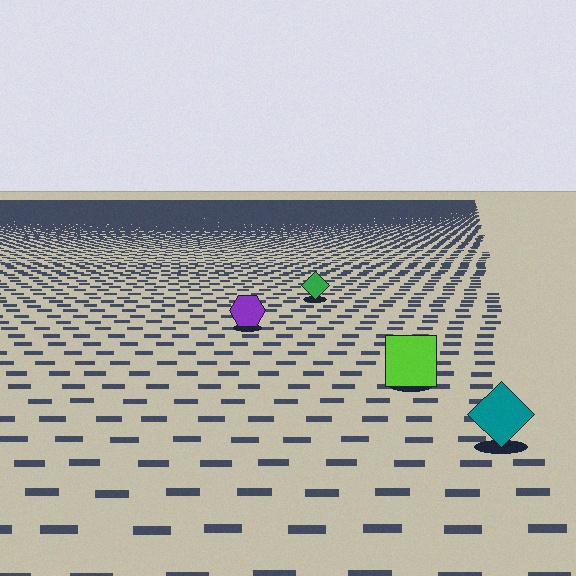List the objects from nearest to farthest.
From nearest to farthest: the teal diamond, the lime square, the purple hexagon, the green diamond.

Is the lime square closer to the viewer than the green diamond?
Yes. The lime square is closer — you can tell from the texture gradient: the ground texture is coarser near it.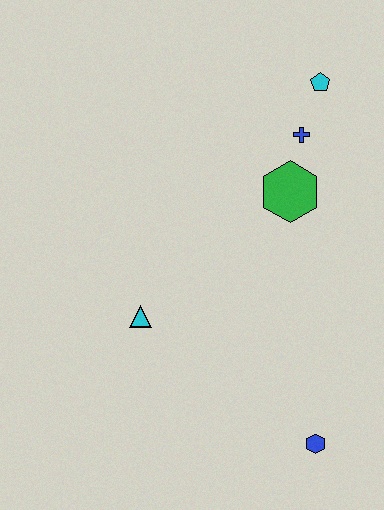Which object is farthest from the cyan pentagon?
The blue hexagon is farthest from the cyan pentagon.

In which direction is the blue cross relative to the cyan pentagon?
The blue cross is below the cyan pentagon.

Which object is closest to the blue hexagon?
The cyan triangle is closest to the blue hexagon.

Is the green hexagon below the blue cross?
Yes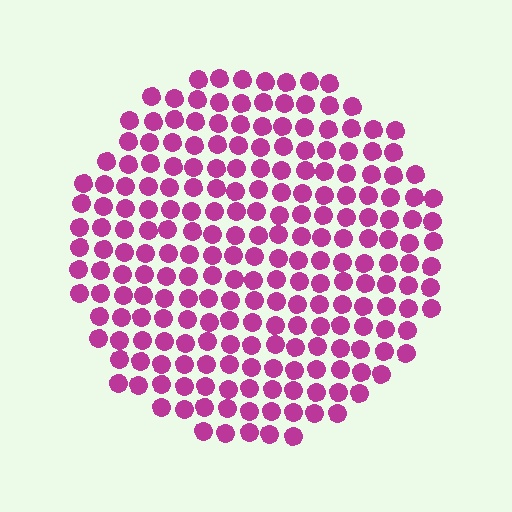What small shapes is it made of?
It is made of small circles.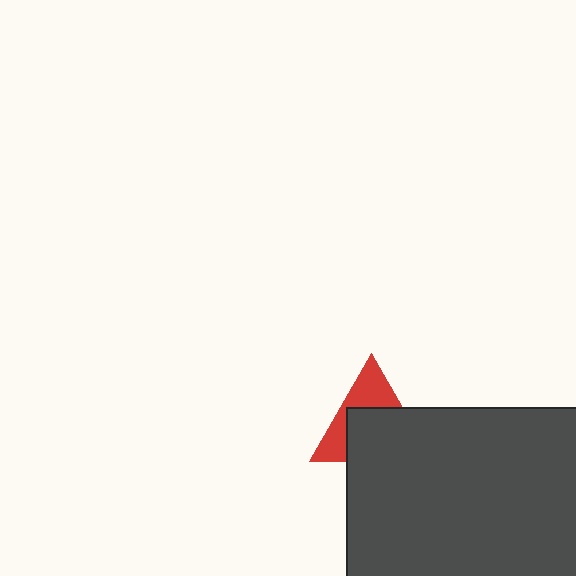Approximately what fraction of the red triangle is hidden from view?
Roughly 58% of the red triangle is hidden behind the dark gray rectangle.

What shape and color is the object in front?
The object in front is a dark gray rectangle.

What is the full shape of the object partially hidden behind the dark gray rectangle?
The partially hidden object is a red triangle.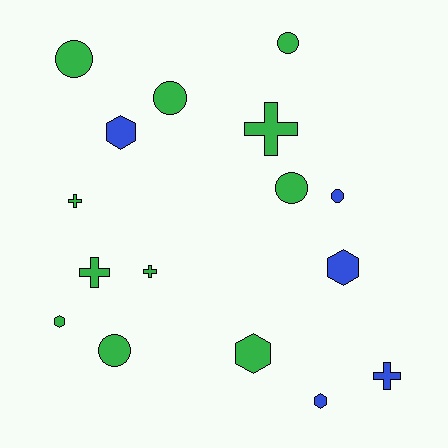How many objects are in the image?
There are 16 objects.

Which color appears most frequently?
Green, with 11 objects.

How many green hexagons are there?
There are 2 green hexagons.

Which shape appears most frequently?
Circle, with 6 objects.